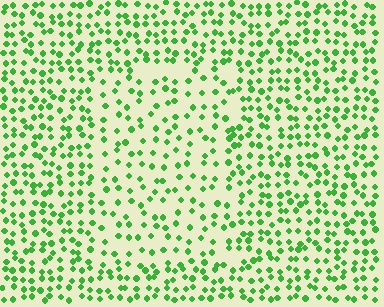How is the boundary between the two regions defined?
The boundary is defined by a change in element density (approximately 1.7x ratio). All elements are the same color, size, and shape.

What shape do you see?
I see a rectangle.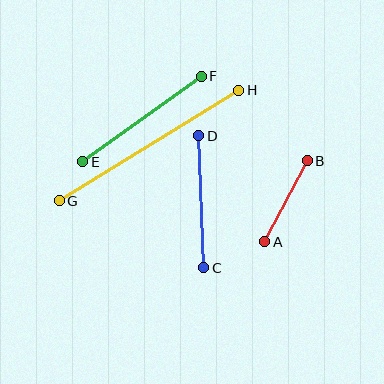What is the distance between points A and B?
The distance is approximately 91 pixels.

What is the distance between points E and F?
The distance is approximately 146 pixels.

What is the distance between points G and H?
The distance is approximately 211 pixels.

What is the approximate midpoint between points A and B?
The midpoint is at approximately (286, 201) pixels.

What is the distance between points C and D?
The distance is approximately 132 pixels.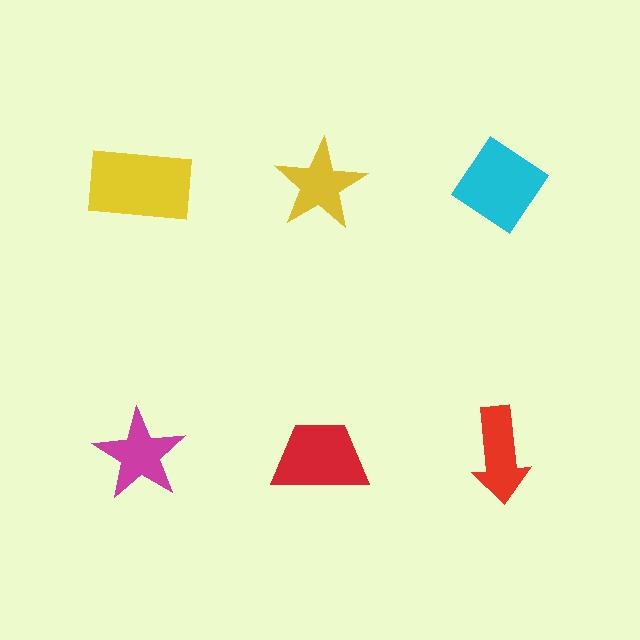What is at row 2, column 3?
A red arrow.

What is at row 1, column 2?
A yellow star.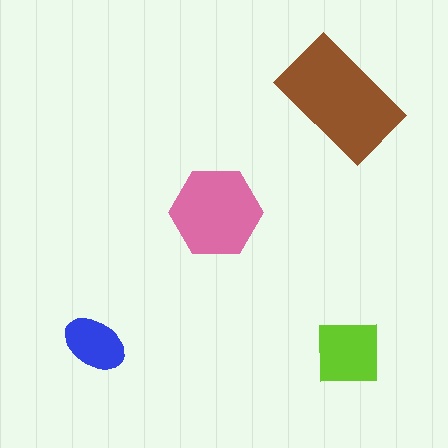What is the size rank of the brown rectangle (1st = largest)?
1st.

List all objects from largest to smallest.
The brown rectangle, the pink hexagon, the lime square, the blue ellipse.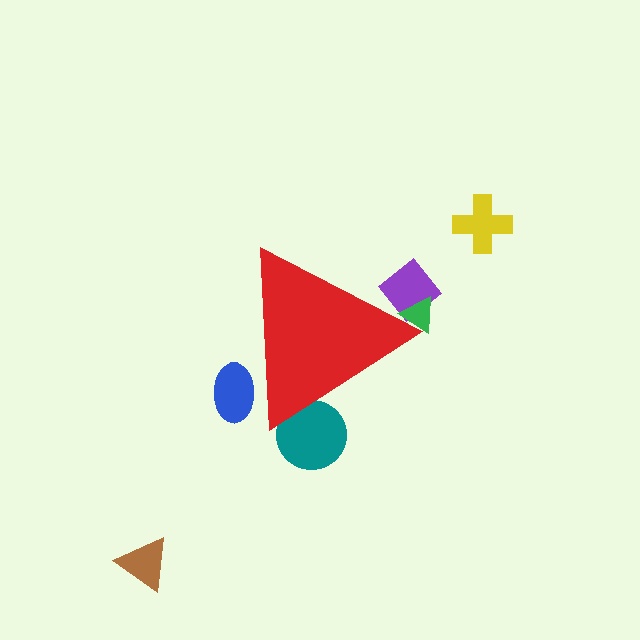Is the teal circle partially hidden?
Yes, the teal circle is partially hidden behind the red triangle.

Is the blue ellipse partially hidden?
Yes, the blue ellipse is partially hidden behind the red triangle.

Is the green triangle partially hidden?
Yes, the green triangle is partially hidden behind the red triangle.